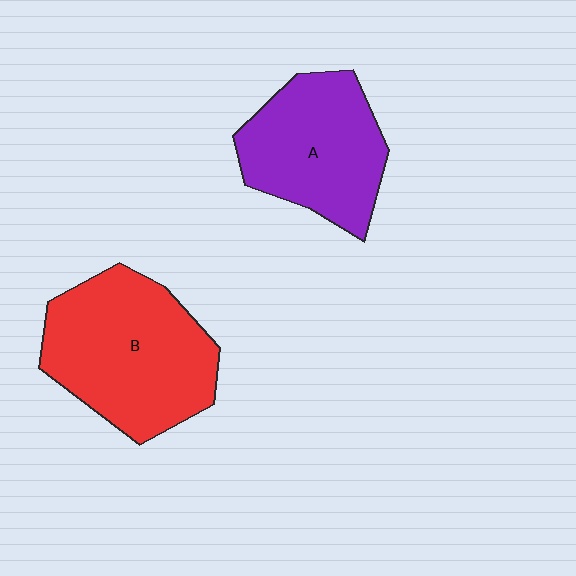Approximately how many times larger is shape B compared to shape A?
Approximately 1.3 times.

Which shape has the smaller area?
Shape A (purple).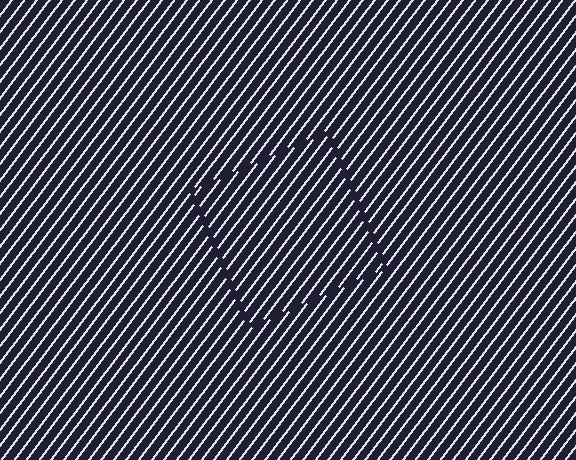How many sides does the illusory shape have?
4 sides — the line-ends trace a square.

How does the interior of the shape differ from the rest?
The interior of the shape contains the same grating, shifted by half a period — the contour is defined by the phase discontinuity where line-ends from the inner and outer gratings abut.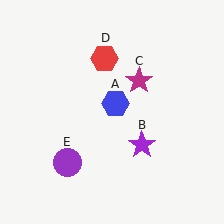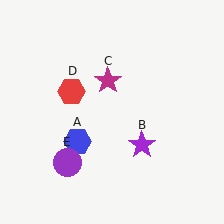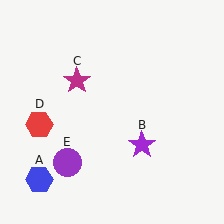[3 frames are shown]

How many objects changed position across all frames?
3 objects changed position: blue hexagon (object A), magenta star (object C), red hexagon (object D).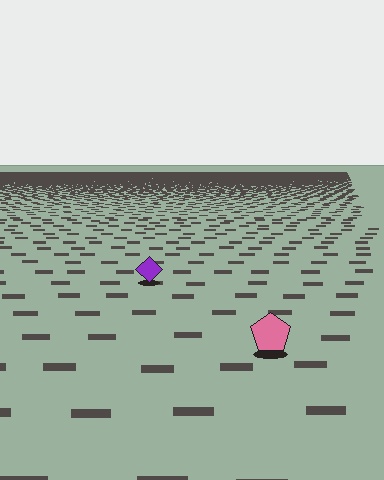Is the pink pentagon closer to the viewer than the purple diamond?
Yes. The pink pentagon is closer — you can tell from the texture gradient: the ground texture is coarser near it.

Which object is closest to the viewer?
The pink pentagon is closest. The texture marks near it are larger and more spread out.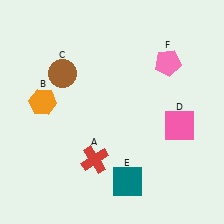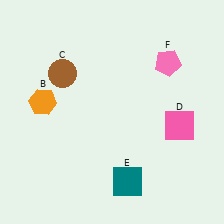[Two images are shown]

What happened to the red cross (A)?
The red cross (A) was removed in Image 2. It was in the bottom-left area of Image 1.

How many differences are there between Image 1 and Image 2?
There is 1 difference between the two images.